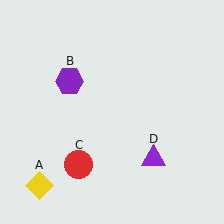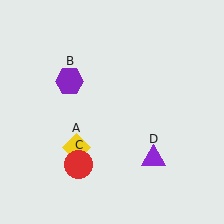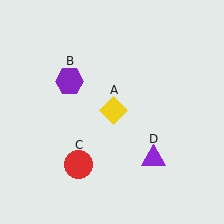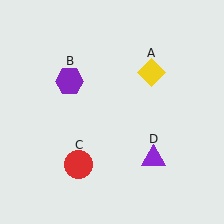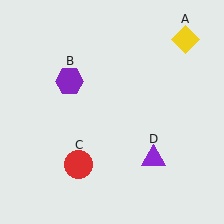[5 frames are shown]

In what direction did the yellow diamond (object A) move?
The yellow diamond (object A) moved up and to the right.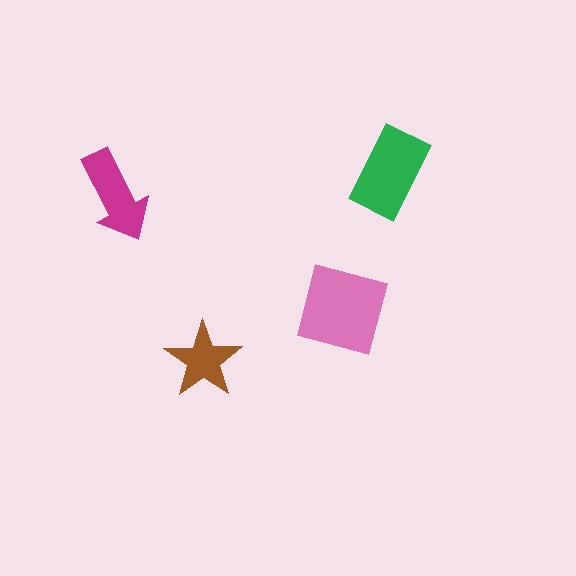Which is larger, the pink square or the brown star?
The pink square.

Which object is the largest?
The pink square.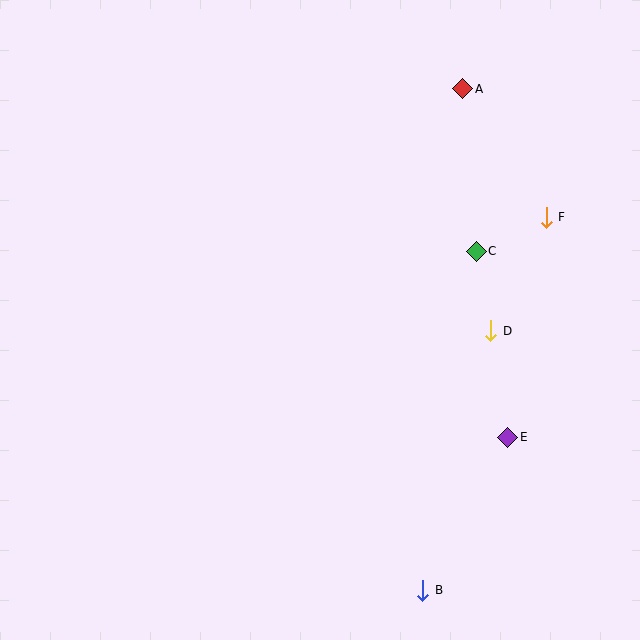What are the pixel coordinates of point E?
Point E is at (508, 437).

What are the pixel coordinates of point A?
Point A is at (463, 89).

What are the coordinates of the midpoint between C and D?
The midpoint between C and D is at (483, 291).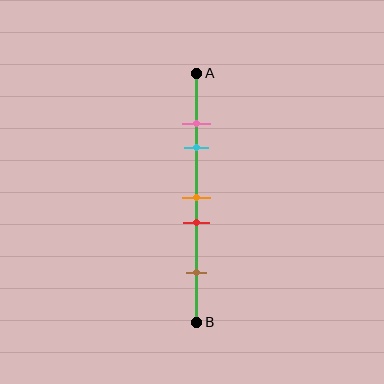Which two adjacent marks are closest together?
The pink and cyan marks are the closest adjacent pair.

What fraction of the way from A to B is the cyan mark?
The cyan mark is approximately 30% (0.3) of the way from A to B.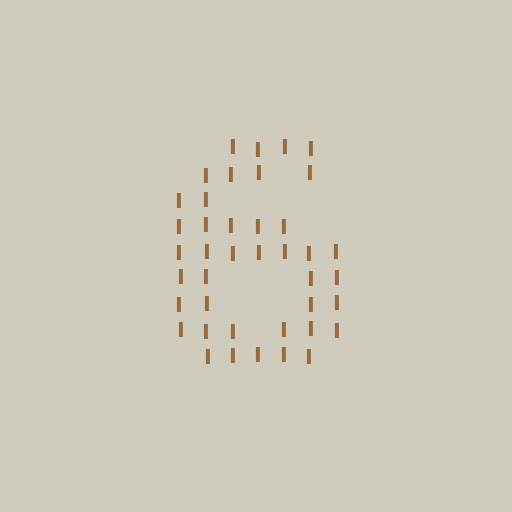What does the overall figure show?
The overall figure shows the digit 6.